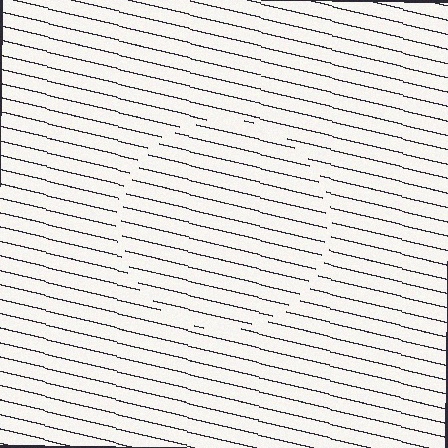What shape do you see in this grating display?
An illusory circle. The interior of the shape contains the same grating, shifted by half a period — the contour is defined by the phase discontinuity where line-ends from the inner and outer gratings abut.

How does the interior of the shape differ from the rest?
The interior of the shape contains the same grating, shifted by half a period — the contour is defined by the phase discontinuity where line-ends from the inner and outer gratings abut.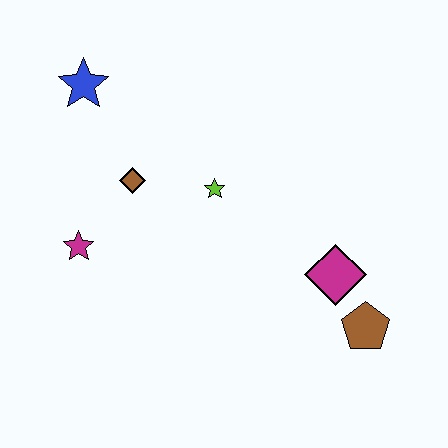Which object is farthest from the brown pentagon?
The blue star is farthest from the brown pentagon.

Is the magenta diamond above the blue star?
No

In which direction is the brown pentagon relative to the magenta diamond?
The brown pentagon is below the magenta diamond.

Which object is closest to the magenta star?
The brown diamond is closest to the magenta star.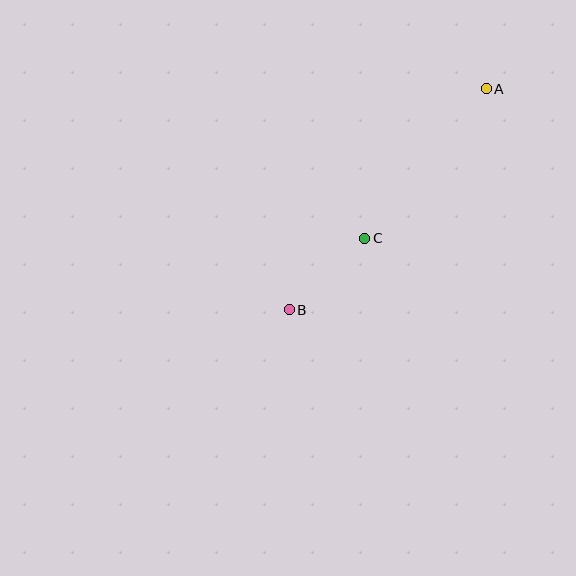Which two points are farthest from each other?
Points A and B are farthest from each other.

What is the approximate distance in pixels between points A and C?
The distance between A and C is approximately 193 pixels.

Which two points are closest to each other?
Points B and C are closest to each other.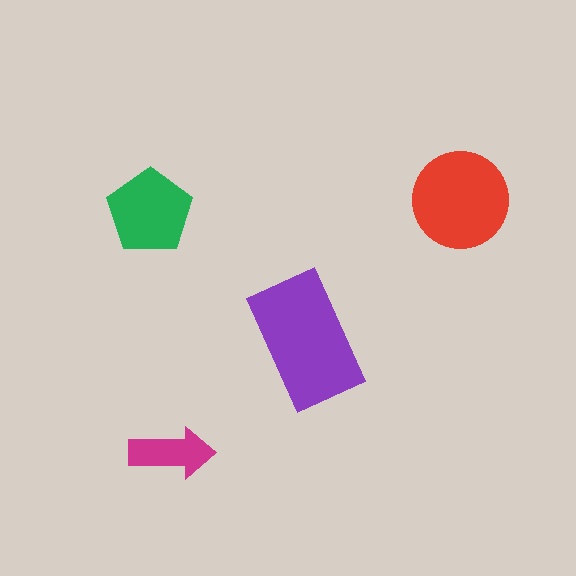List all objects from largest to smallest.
The purple rectangle, the red circle, the green pentagon, the magenta arrow.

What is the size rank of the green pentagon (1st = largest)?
3rd.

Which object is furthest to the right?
The red circle is rightmost.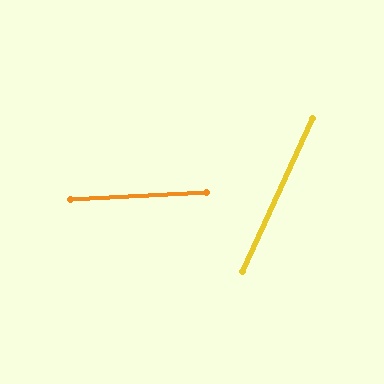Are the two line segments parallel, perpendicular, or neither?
Neither parallel nor perpendicular — they differ by about 62°.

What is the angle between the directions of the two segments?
Approximately 62 degrees.